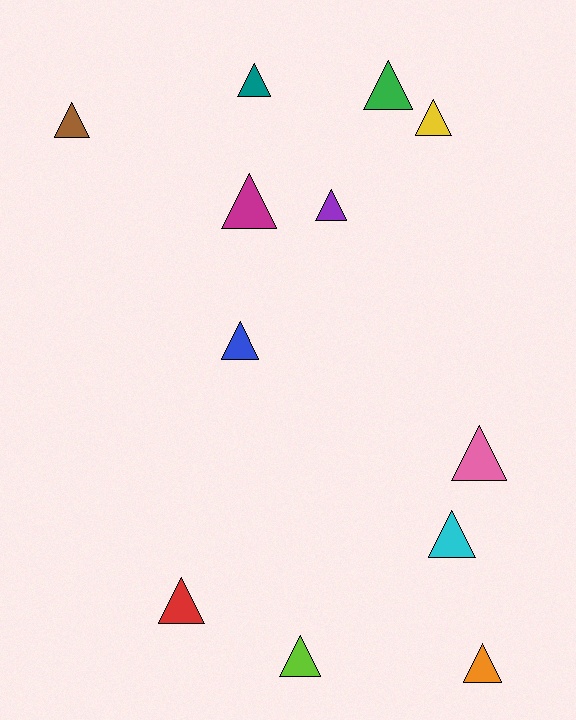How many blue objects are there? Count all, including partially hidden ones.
There is 1 blue object.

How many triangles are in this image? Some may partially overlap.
There are 12 triangles.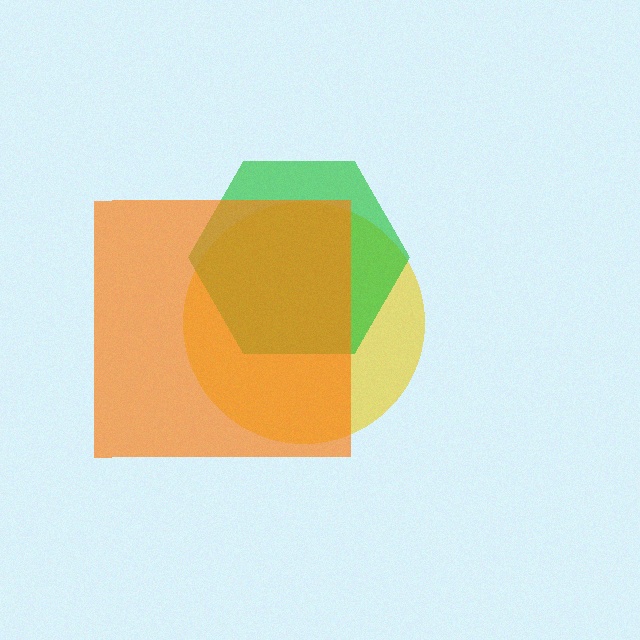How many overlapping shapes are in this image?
There are 3 overlapping shapes in the image.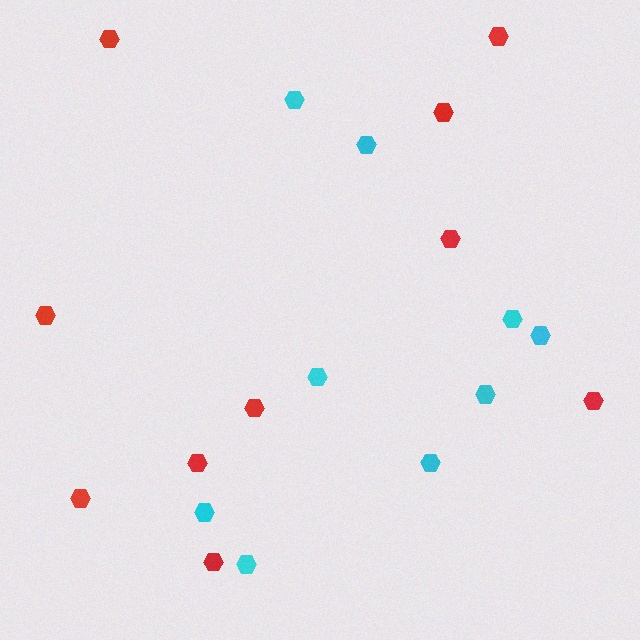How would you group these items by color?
There are 2 groups: one group of cyan hexagons (9) and one group of red hexagons (10).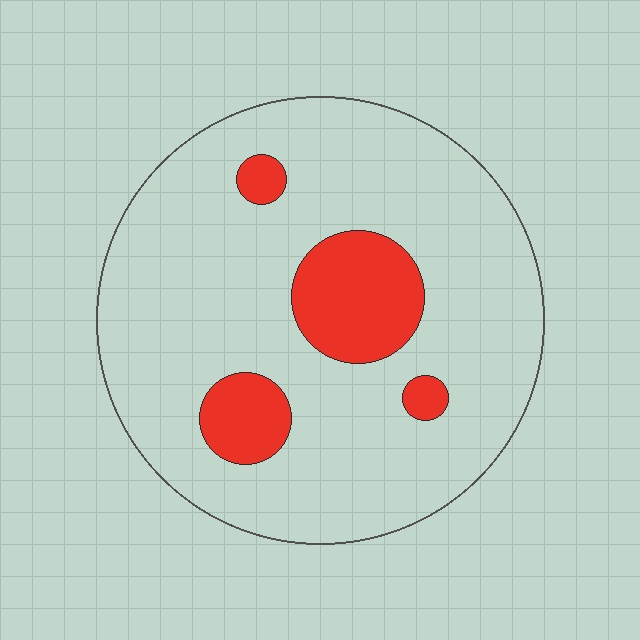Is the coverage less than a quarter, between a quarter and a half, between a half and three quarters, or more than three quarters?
Less than a quarter.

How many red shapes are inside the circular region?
4.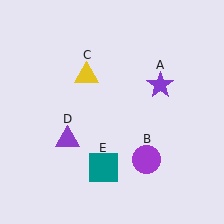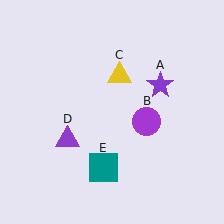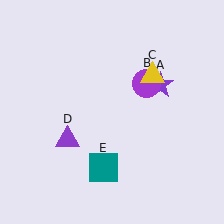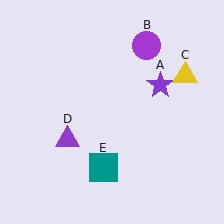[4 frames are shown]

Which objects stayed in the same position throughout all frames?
Purple star (object A) and purple triangle (object D) and teal square (object E) remained stationary.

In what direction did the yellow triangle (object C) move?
The yellow triangle (object C) moved right.